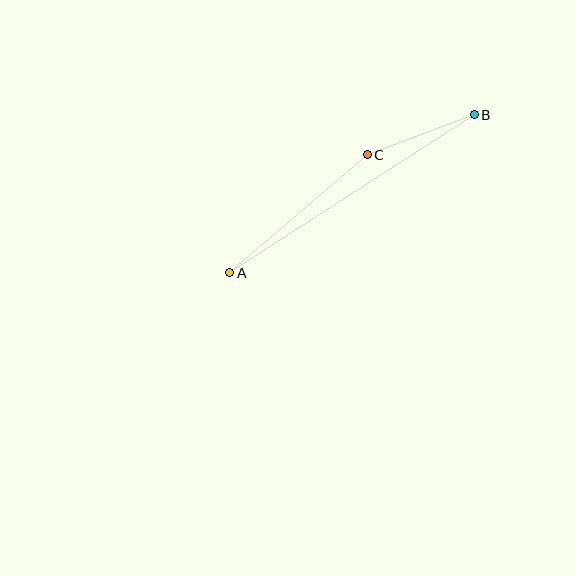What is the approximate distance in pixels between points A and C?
The distance between A and C is approximately 181 pixels.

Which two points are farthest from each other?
Points A and B are farthest from each other.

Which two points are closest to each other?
Points B and C are closest to each other.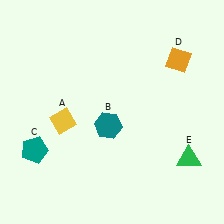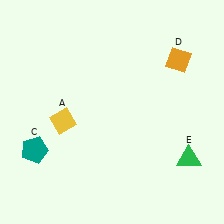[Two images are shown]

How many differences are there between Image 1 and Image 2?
There is 1 difference between the two images.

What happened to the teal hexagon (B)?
The teal hexagon (B) was removed in Image 2. It was in the bottom-left area of Image 1.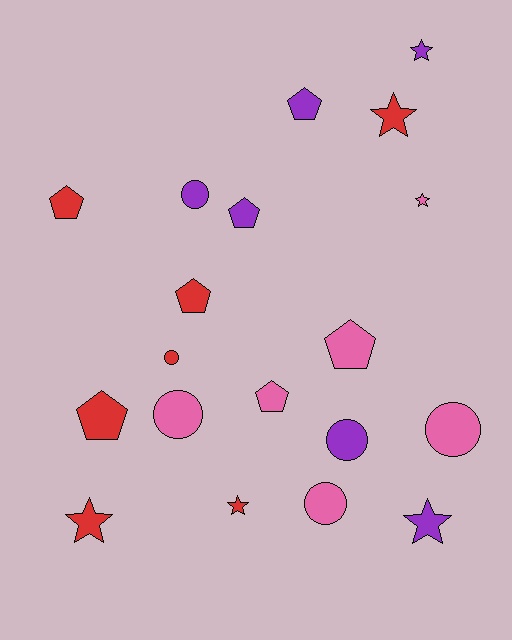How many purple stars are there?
There are 2 purple stars.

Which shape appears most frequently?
Pentagon, with 7 objects.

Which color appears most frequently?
Red, with 7 objects.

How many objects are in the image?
There are 19 objects.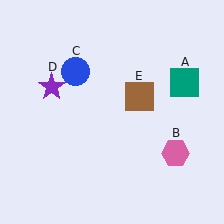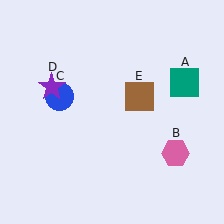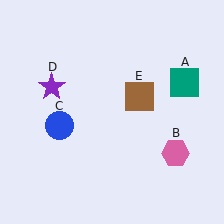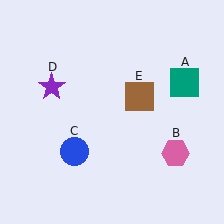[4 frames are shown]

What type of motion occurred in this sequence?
The blue circle (object C) rotated counterclockwise around the center of the scene.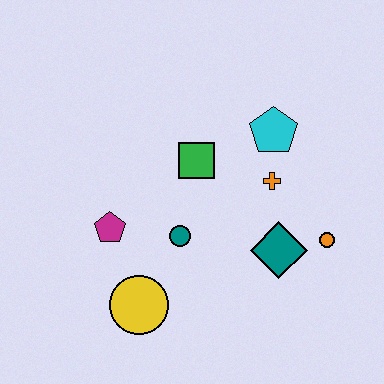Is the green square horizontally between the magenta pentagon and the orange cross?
Yes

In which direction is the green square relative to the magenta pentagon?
The green square is to the right of the magenta pentagon.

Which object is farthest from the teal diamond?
The magenta pentagon is farthest from the teal diamond.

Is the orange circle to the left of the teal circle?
No